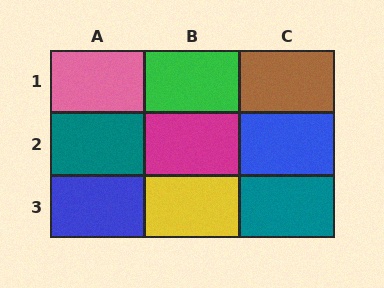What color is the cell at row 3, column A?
Blue.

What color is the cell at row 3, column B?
Yellow.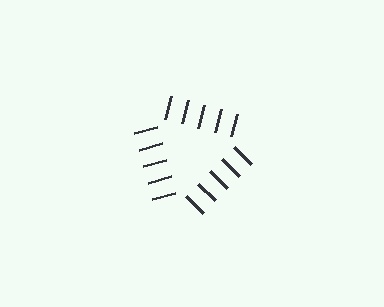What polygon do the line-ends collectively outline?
An illusory triangle — the line segments terminate on its edges but no continuous stroke is drawn.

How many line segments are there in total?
15 — 5 along each of the 3 edges.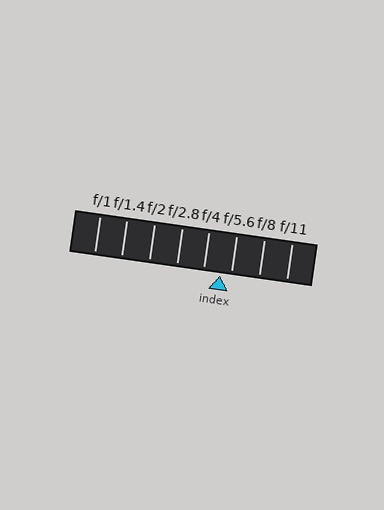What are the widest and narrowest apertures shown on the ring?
The widest aperture shown is f/1 and the narrowest is f/11.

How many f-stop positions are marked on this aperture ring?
There are 8 f-stop positions marked.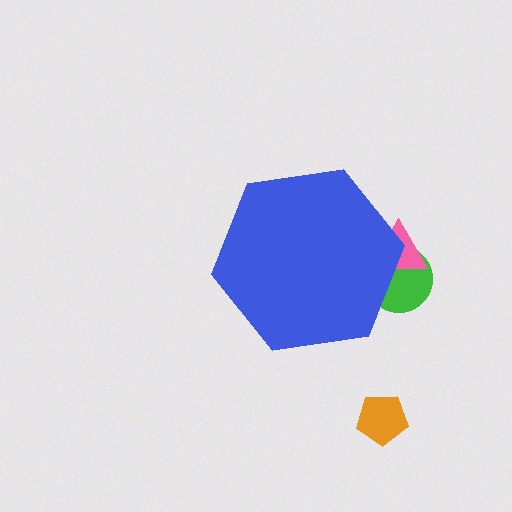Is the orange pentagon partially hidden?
No, the orange pentagon is fully visible.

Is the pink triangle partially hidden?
Yes, the pink triangle is partially hidden behind the blue hexagon.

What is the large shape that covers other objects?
A blue hexagon.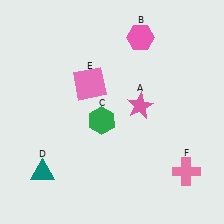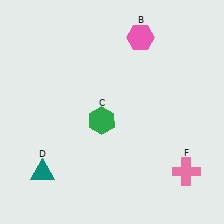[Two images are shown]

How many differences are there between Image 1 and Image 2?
There are 2 differences between the two images.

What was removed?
The pink star (A), the pink square (E) were removed in Image 2.